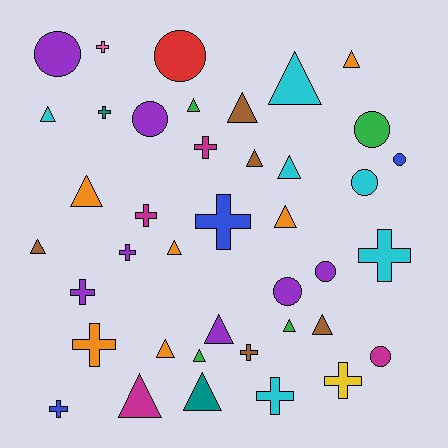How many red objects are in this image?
There is 1 red object.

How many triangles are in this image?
There are 18 triangles.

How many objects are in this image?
There are 40 objects.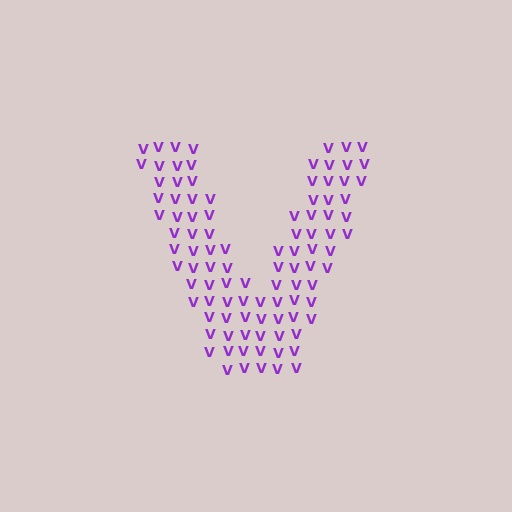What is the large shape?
The large shape is the letter V.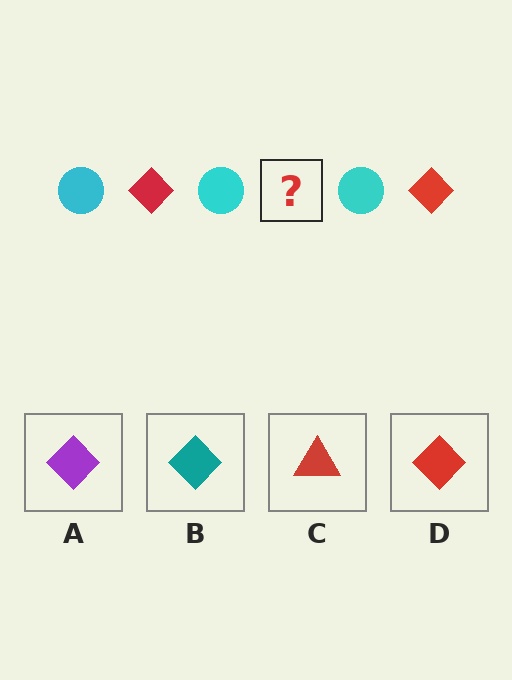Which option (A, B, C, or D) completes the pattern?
D.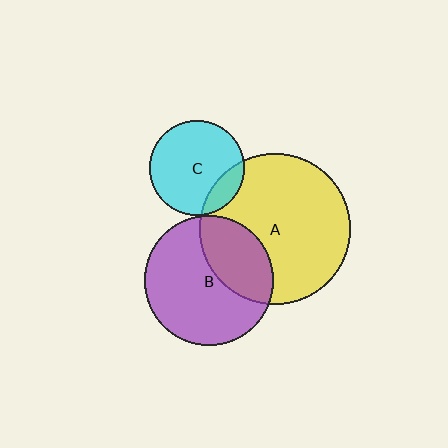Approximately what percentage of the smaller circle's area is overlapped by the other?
Approximately 35%.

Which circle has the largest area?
Circle A (yellow).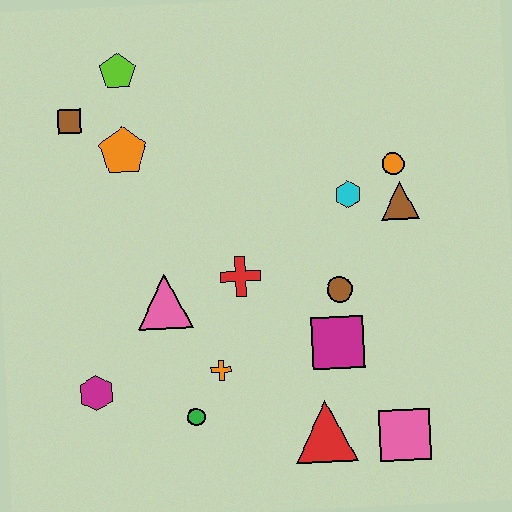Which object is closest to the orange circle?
The brown triangle is closest to the orange circle.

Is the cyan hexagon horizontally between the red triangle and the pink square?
Yes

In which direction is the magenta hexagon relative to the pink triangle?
The magenta hexagon is below the pink triangle.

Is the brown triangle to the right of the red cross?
Yes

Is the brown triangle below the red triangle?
No